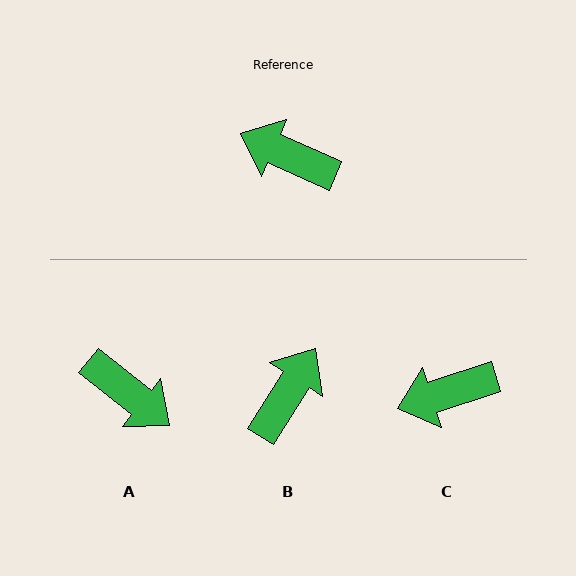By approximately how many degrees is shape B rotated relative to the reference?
Approximately 98 degrees clockwise.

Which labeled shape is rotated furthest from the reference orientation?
A, about 166 degrees away.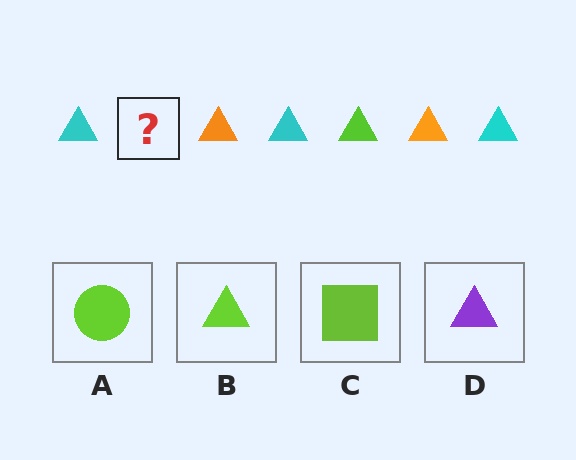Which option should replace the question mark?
Option B.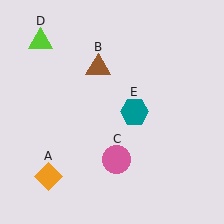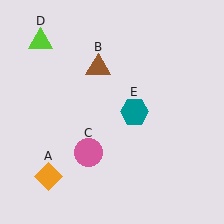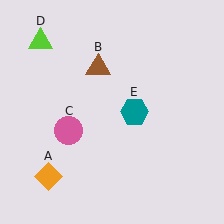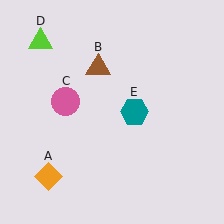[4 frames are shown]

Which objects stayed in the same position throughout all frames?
Orange diamond (object A) and brown triangle (object B) and lime triangle (object D) and teal hexagon (object E) remained stationary.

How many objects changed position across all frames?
1 object changed position: pink circle (object C).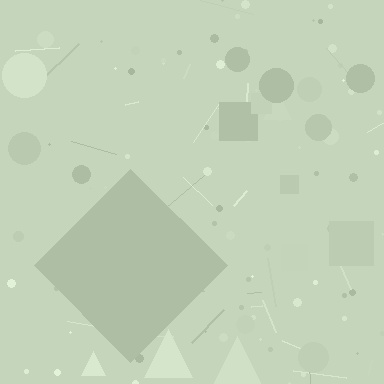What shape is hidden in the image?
A diamond is hidden in the image.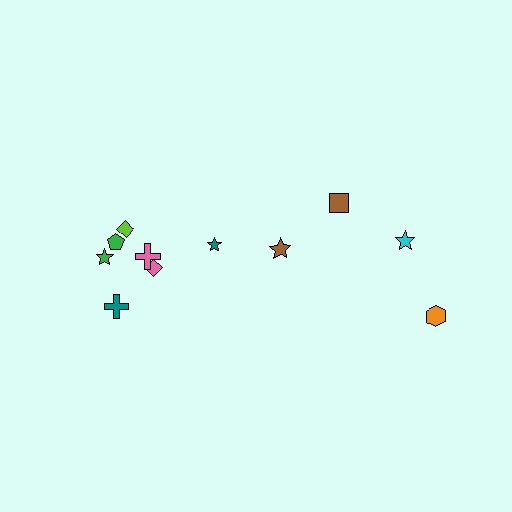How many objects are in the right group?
There are 4 objects.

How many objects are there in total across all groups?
There are 11 objects.